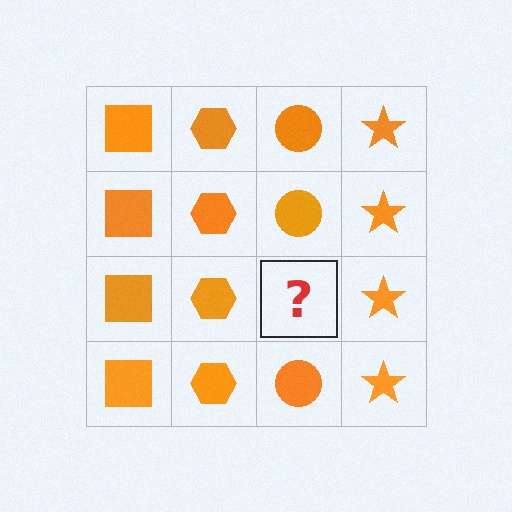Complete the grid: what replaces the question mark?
The question mark should be replaced with an orange circle.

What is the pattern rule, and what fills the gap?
The rule is that each column has a consistent shape. The gap should be filled with an orange circle.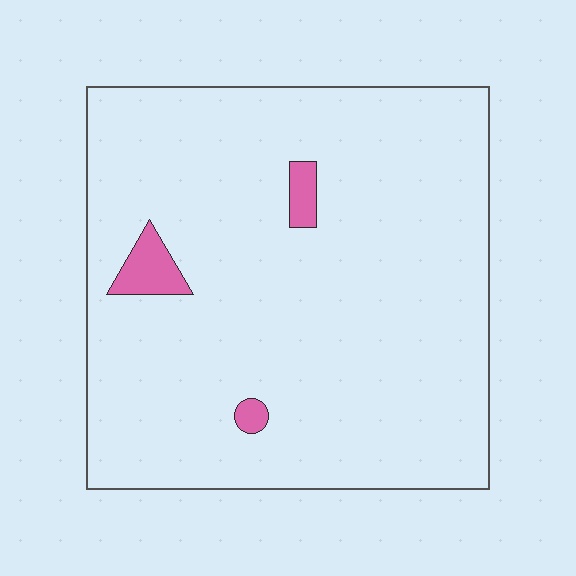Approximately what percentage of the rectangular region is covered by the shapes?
Approximately 5%.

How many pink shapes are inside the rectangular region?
3.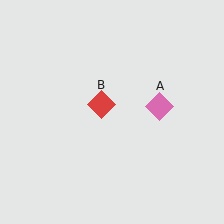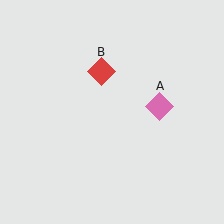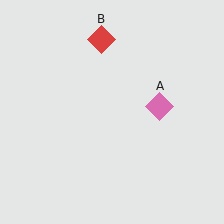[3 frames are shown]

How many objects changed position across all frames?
1 object changed position: red diamond (object B).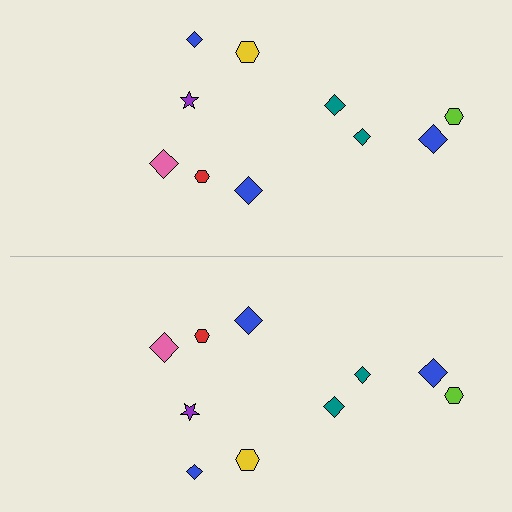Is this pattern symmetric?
Yes, this pattern has bilateral (reflection) symmetry.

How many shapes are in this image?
There are 20 shapes in this image.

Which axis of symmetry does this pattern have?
The pattern has a horizontal axis of symmetry running through the center of the image.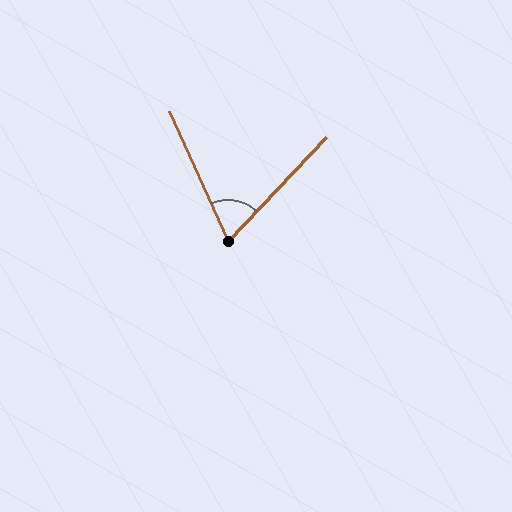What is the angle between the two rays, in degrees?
Approximately 68 degrees.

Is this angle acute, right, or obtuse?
It is acute.